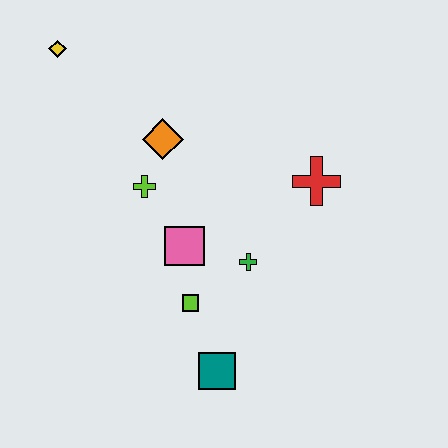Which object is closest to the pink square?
The lime square is closest to the pink square.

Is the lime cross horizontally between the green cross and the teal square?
No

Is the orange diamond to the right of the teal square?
No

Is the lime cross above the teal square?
Yes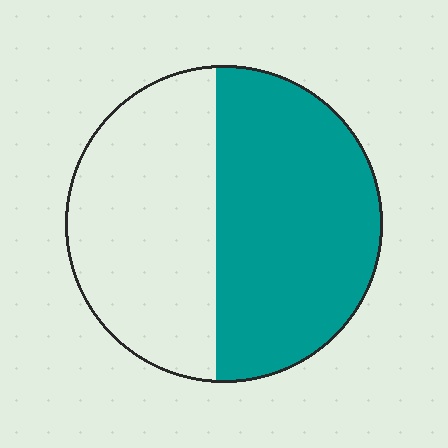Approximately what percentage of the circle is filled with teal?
Approximately 55%.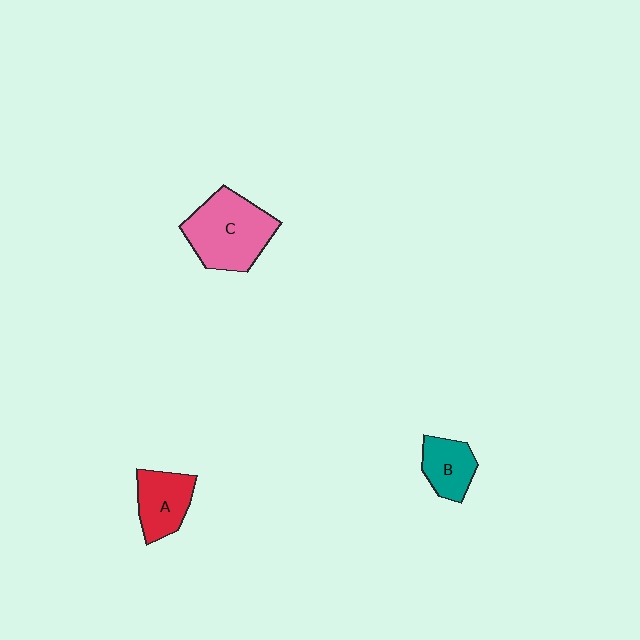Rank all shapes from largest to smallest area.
From largest to smallest: C (pink), A (red), B (teal).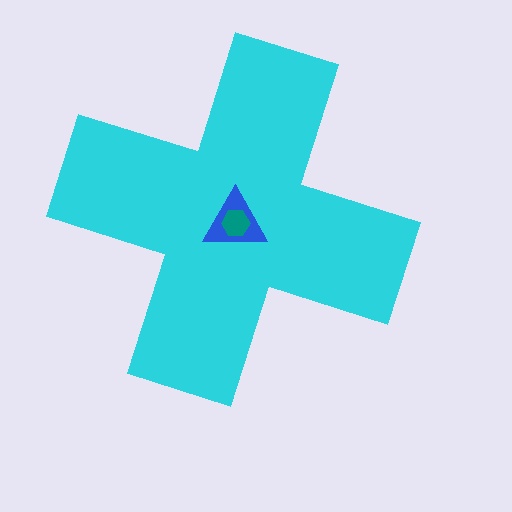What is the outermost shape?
The cyan cross.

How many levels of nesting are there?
3.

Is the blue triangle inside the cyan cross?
Yes.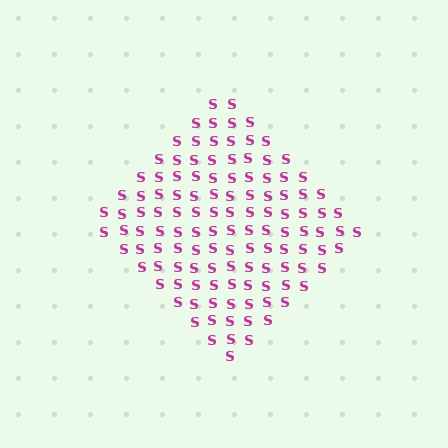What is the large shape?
The large shape is a diamond.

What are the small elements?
The small elements are letter S's.